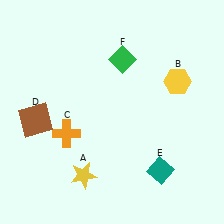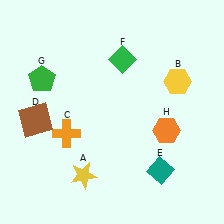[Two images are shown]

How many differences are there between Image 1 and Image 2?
There are 2 differences between the two images.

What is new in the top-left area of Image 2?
A green pentagon (G) was added in the top-left area of Image 2.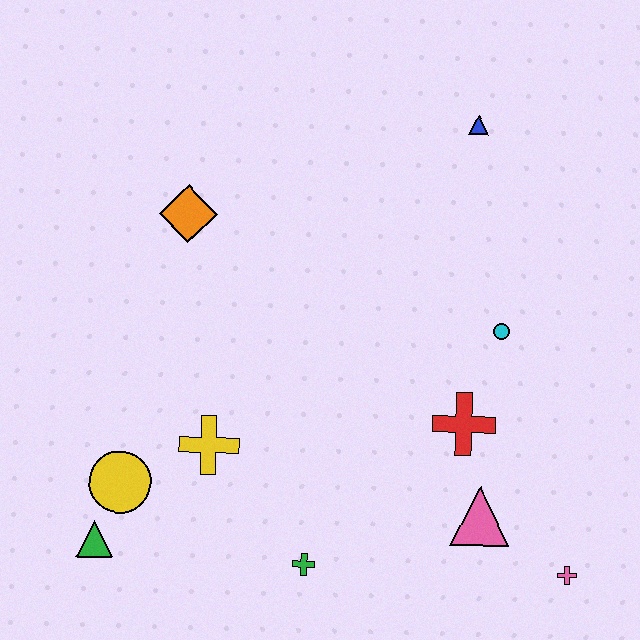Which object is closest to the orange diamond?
The yellow cross is closest to the orange diamond.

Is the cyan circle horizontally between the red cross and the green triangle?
No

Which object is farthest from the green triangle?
The blue triangle is farthest from the green triangle.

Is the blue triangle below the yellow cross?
No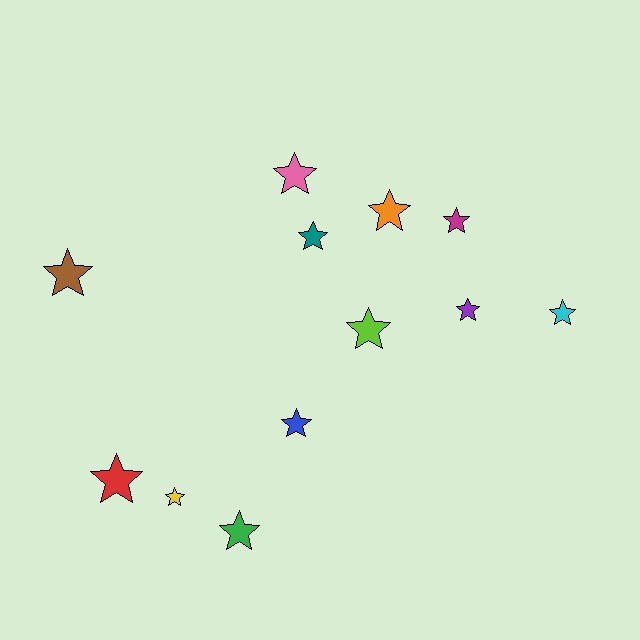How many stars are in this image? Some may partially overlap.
There are 12 stars.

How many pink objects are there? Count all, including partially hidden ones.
There is 1 pink object.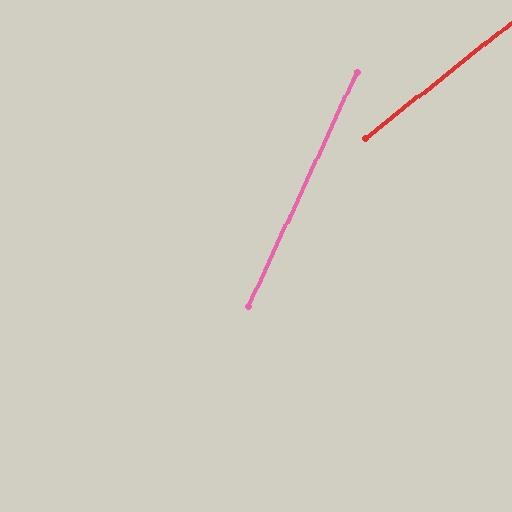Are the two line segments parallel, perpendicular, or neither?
Neither parallel nor perpendicular — they differ by about 27°.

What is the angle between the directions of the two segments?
Approximately 27 degrees.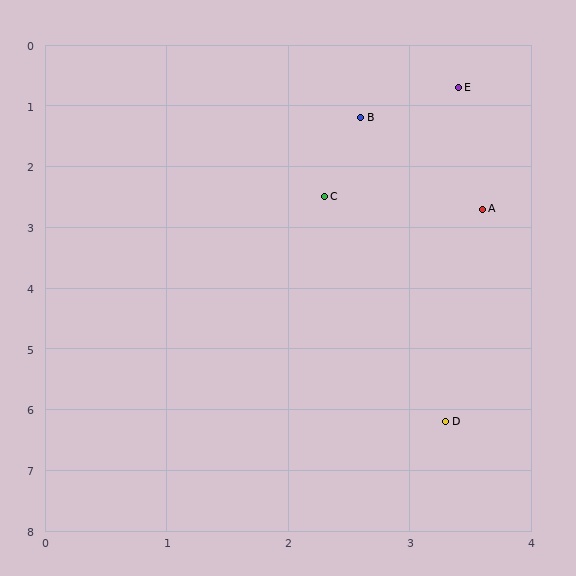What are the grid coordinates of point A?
Point A is at approximately (3.6, 2.7).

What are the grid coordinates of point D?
Point D is at approximately (3.3, 6.2).